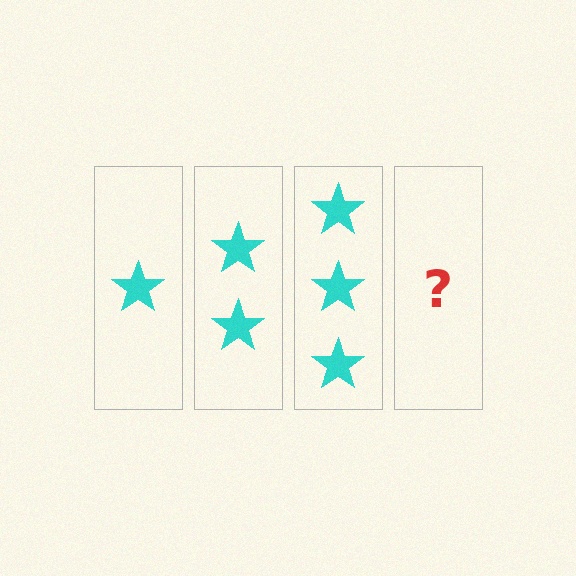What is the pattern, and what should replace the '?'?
The pattern is that each step adds one more star. The '?' should be 4 stars.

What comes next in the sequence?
The next element should be 4 stars.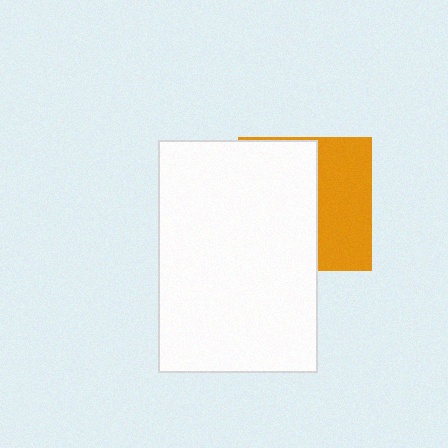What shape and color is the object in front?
The object in front is a white rectangle.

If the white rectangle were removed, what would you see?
You would see the complete orange square.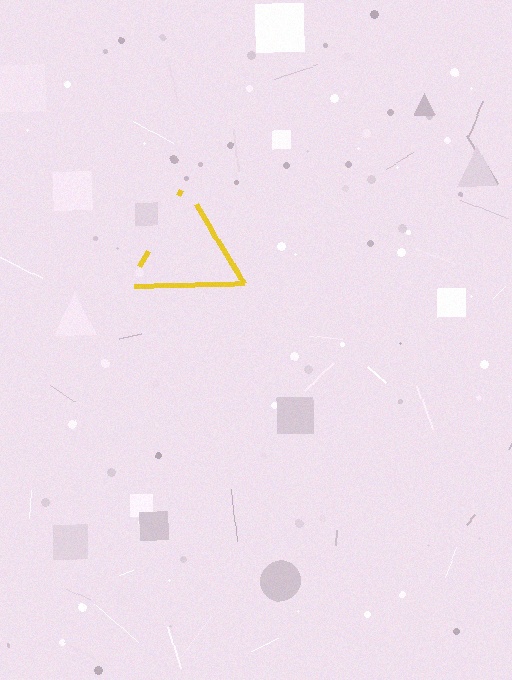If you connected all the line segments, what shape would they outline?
They would outline a triangle.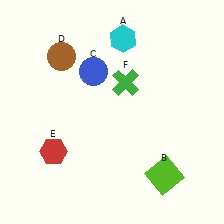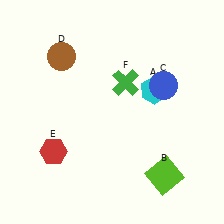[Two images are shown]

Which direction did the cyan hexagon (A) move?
The cyan hexagon (A) moved down.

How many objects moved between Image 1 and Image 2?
2 objects moved between the two images.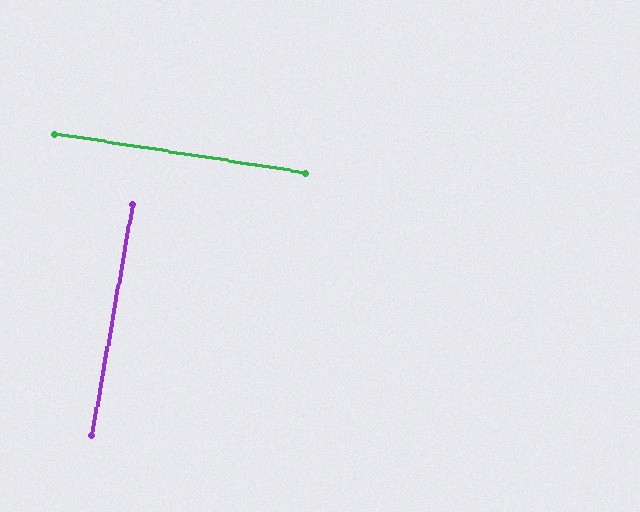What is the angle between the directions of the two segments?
Approximately 89 degrees.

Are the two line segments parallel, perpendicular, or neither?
Perpendicular — they meet at approximately 89°.